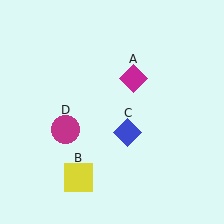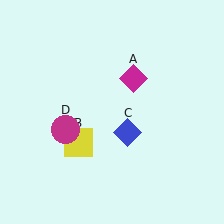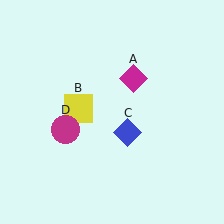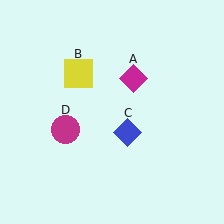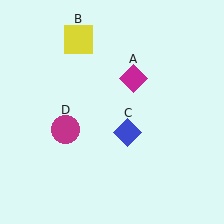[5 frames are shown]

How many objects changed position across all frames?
1 object changed position: yellow square (object B).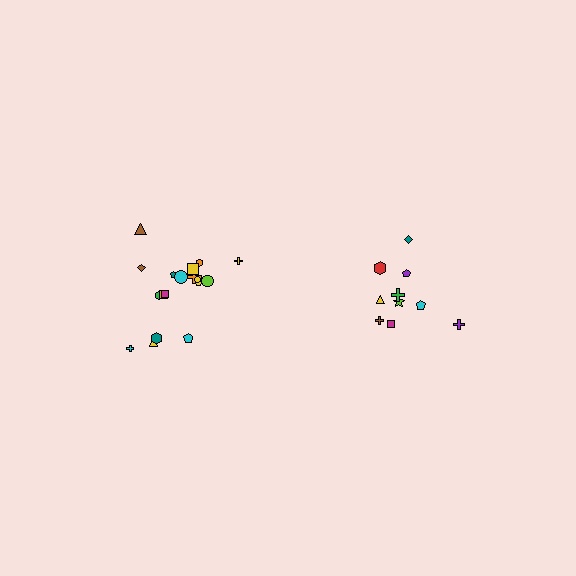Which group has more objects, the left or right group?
The left group.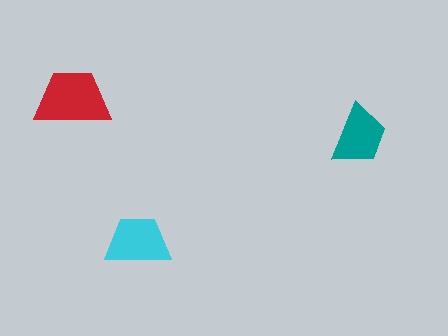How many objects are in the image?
There are 3 objects in the image.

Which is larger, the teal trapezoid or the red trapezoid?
The red one.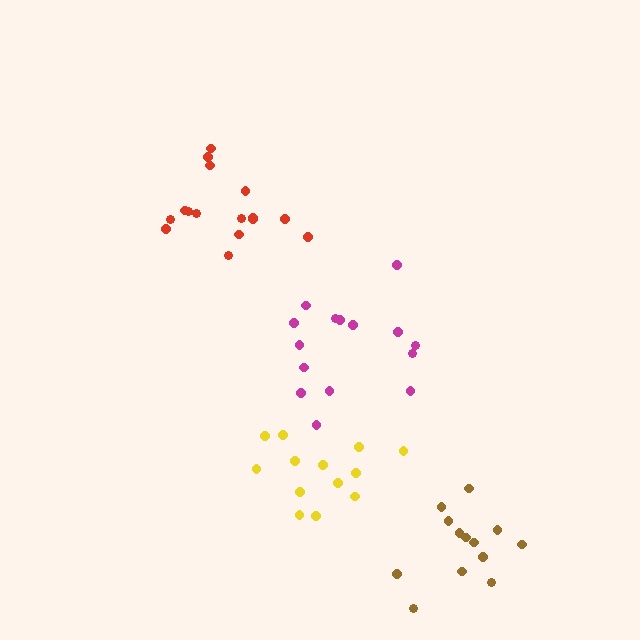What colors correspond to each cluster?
The clusters are colored: brown, magenta, red, yellow.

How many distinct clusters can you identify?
There are 4 distinct clusters.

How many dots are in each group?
Group 1: 13 dots, Group 2: 15 dots, Group 3: 16 dots, Group 4: 13 dots (57 total).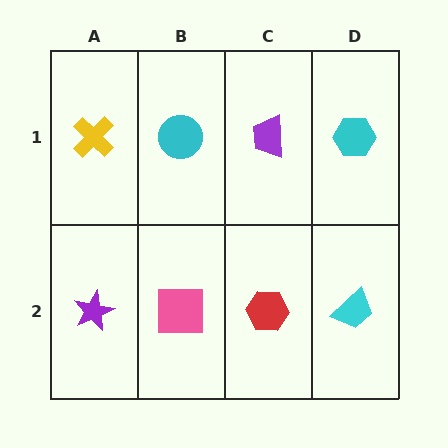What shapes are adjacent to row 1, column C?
A red hexagon (row 2, column C), a cyan circle (row 1, column B), a cyan hexagon (row 1, column D).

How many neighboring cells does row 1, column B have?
3.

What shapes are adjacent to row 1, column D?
A cyan trapezoid (row 2, column D), a purple trapezoid (row 1, column C).